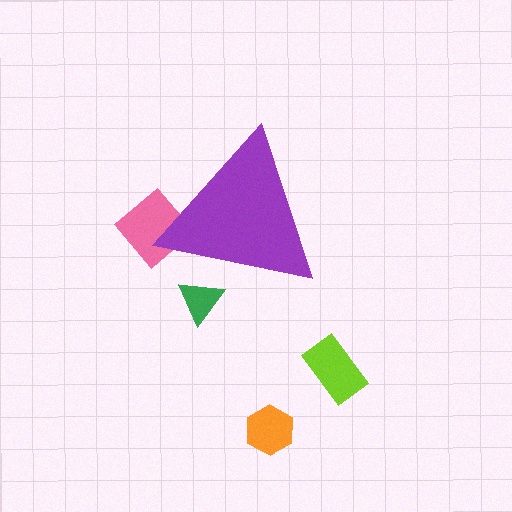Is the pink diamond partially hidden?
Yes, the pink diamond is partially hidden behind the purple triangle.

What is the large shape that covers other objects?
A purple triangle.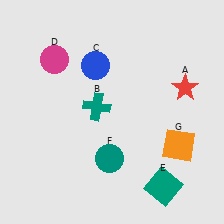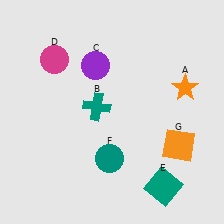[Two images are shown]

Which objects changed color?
A changed from red to orange. C changed from blue to purple.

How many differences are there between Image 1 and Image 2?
There are 2 differences between the two images.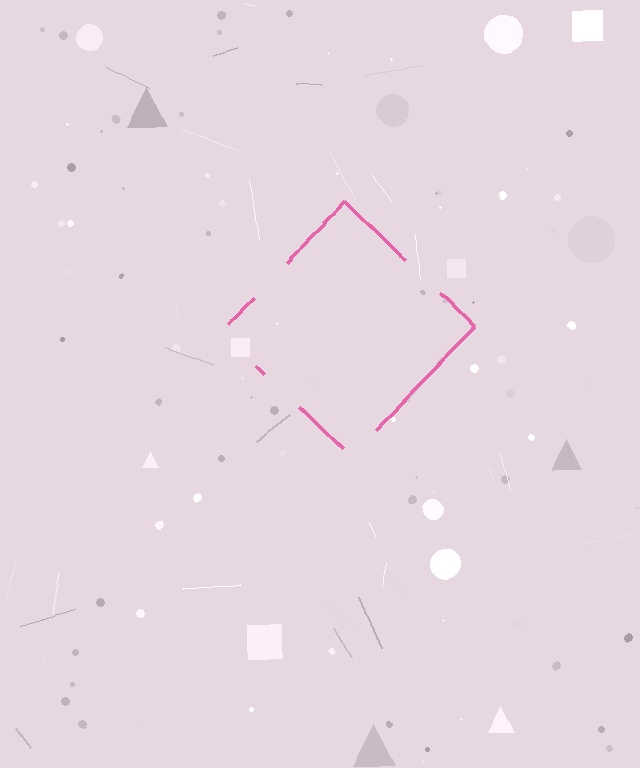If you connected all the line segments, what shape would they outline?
They would outline a diamond.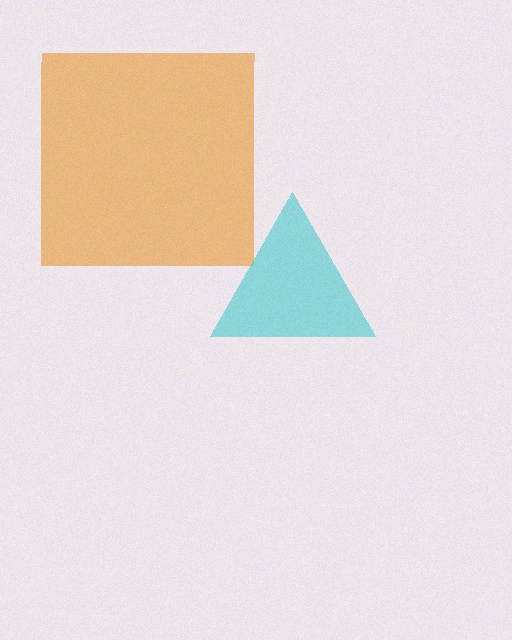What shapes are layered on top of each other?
The layered shapes are: an orange square, a cyan triangle.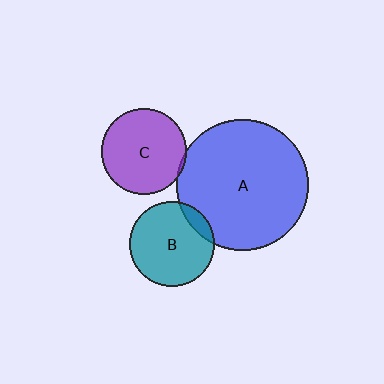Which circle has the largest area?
Circle A (blue).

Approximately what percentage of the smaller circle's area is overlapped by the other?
Approximately 10%.